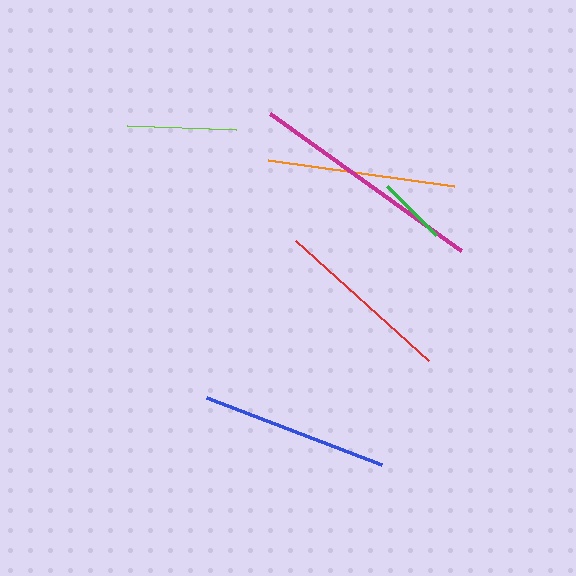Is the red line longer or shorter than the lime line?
The red line is longer than the lime line.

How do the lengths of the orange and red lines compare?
The orange and red lines are approximately the same length.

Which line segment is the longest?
The magenta line is the longest at approximately 235 pixels.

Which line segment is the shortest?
The green line is the shortest at approximately 69 pixels.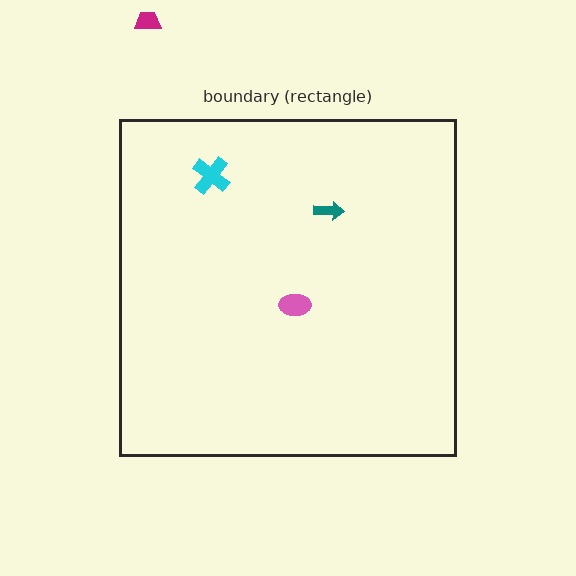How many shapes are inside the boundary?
3 inside, 1 outside.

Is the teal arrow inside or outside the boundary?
Inside.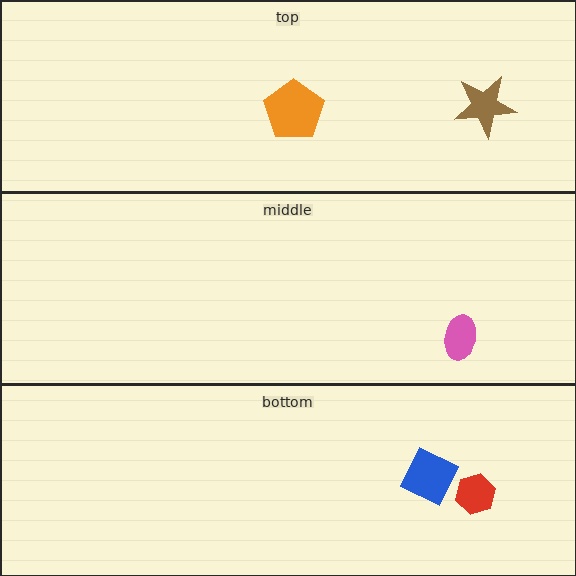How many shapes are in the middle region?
1.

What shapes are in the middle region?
The pink ellipse.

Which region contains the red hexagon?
The bottom region.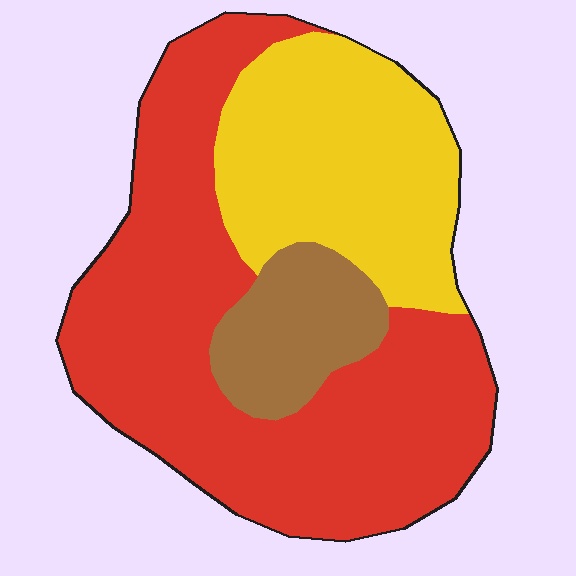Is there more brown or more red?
Red.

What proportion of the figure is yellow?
Yellow takes up about one third (1/3) of the figure.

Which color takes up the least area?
Brown, at roughly 15%.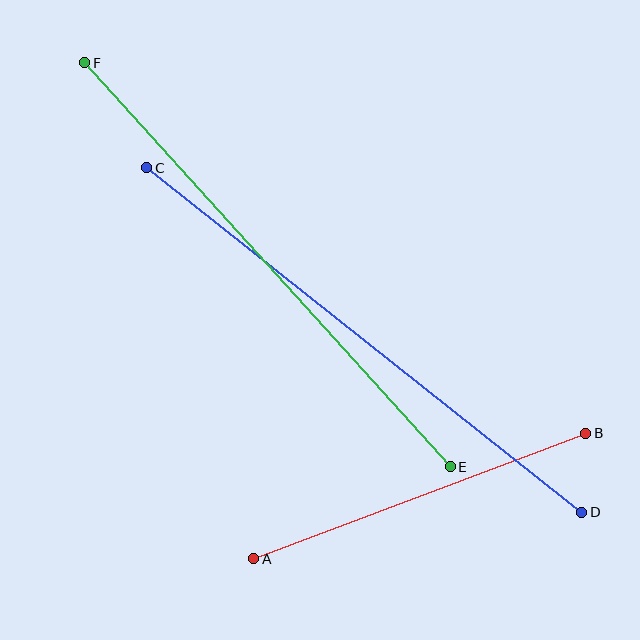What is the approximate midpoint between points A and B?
The midpoint is at approximately (420, 496) pixels.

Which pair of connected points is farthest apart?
Points C and D are farthest apart.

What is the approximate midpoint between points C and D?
The midpoint is at approximately (364, 340) pixels.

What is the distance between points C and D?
The distance is approximately 555 pixels.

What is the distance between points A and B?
The distance is approximately 355 pixels.